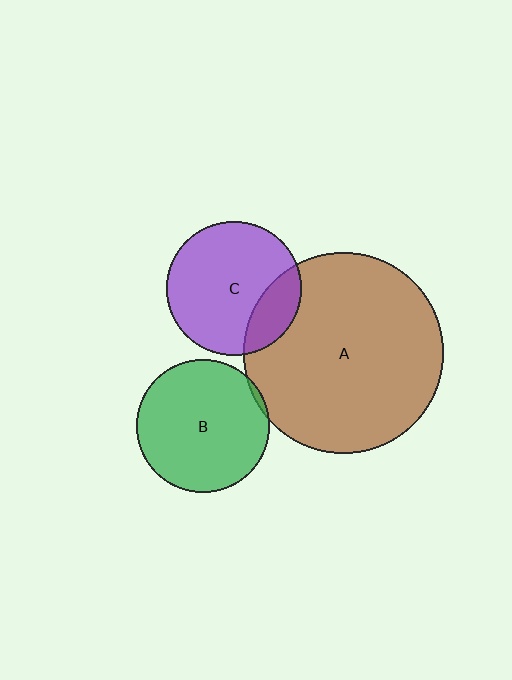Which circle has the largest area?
Circle A (brown).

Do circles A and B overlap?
Yes.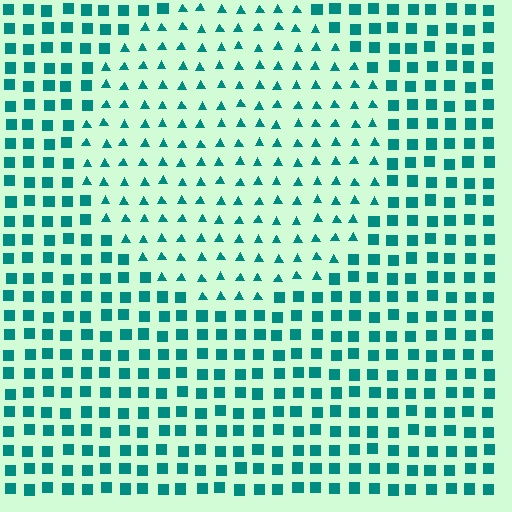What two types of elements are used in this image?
The image uses triangles inside the circle region and squares outside it.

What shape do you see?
I see a circle.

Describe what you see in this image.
The image is filled with small teal elements arranged in a uniform grid. A circle-shaped region contains triangles, while the surrounding area contains squares. The boundary is defined purely by the change in element shape.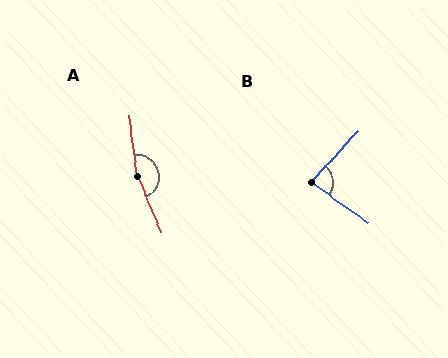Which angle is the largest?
A, at approximately 164 degrees.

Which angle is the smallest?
B, at approximately 83 degrees.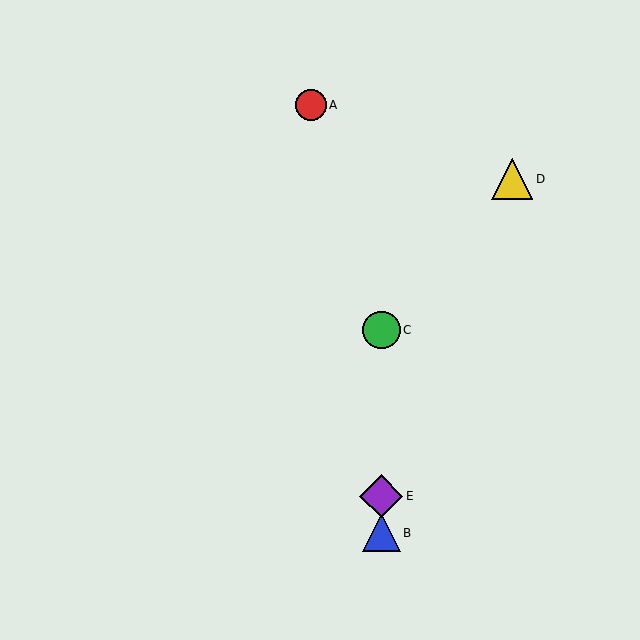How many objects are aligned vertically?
3 objects (B, C, E) are aligned vertically.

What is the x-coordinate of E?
Object E is at x≈381.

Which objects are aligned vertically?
Objects B, C, E are aligned vertically.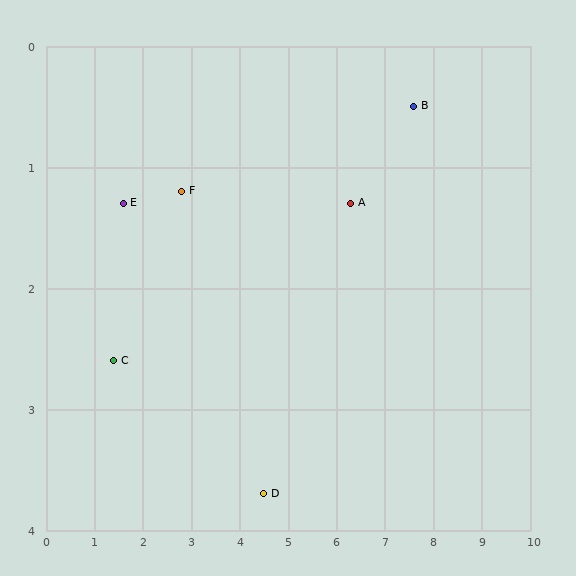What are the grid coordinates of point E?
Point E is at approximately (1.6, 1.3).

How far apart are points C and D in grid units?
Points C and D are about 3.3 grid units apart.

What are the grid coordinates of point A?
Point A is at approximately (6.3, 1.3).